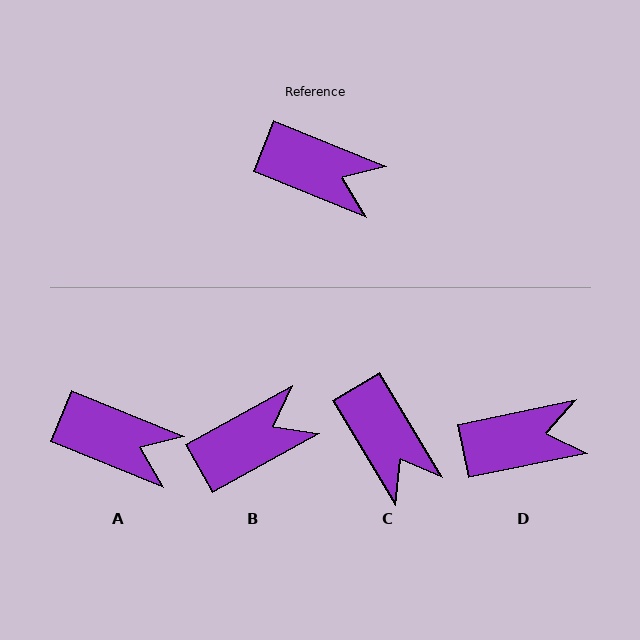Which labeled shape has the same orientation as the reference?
A.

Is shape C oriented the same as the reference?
No, it is off by about 37 degrees.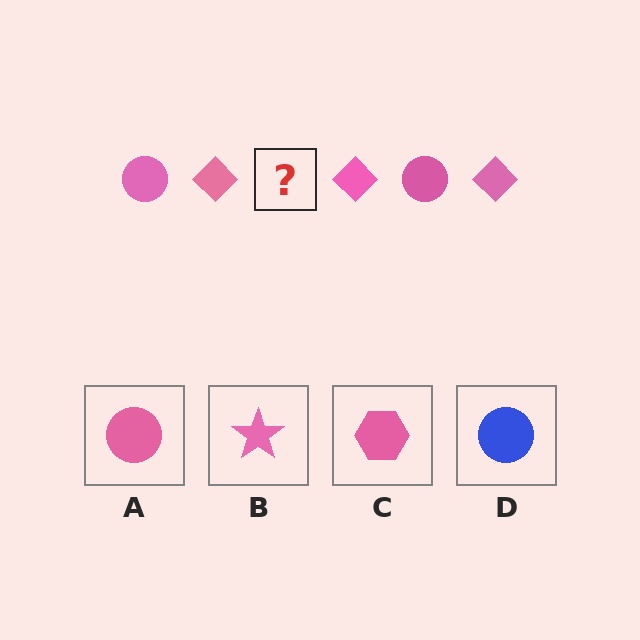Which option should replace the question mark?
Option A.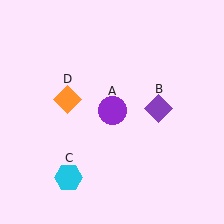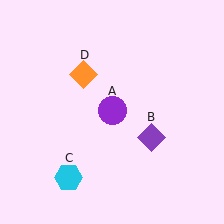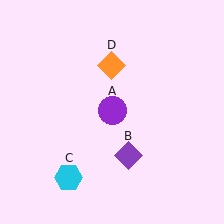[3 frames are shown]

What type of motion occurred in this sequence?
The purple diamond (object B), orange diamond (object D) rotated clockwise around the center of the scene.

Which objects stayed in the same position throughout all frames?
Purple circle (object A) and cyan hexagon (object C) remained stationary.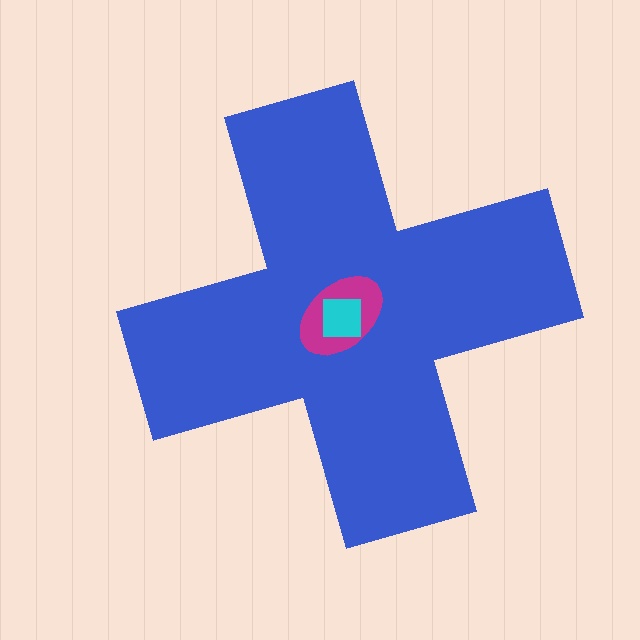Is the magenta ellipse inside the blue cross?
Yes.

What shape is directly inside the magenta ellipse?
The cyan square.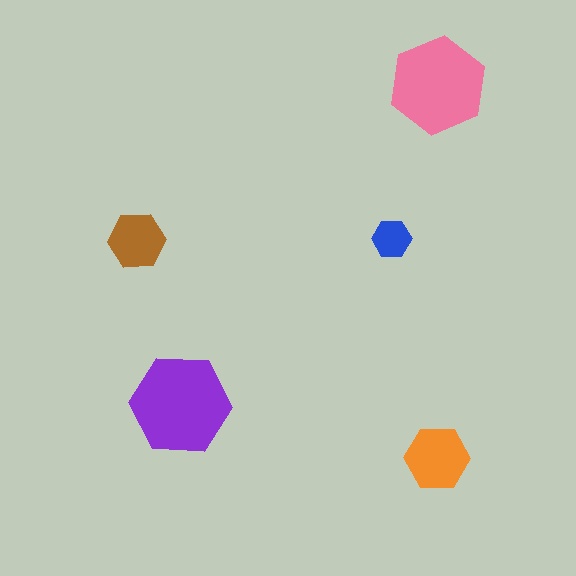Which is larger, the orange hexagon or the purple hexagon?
The purple one.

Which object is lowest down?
The orange hexagon is bottommost.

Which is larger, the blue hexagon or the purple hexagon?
The purple one.